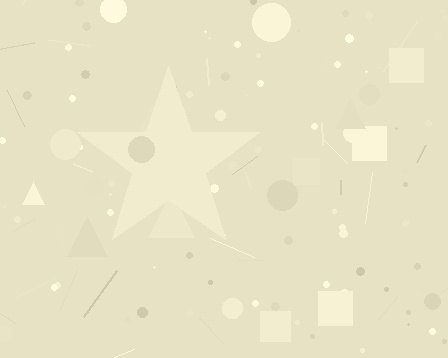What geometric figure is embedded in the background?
A star is embedded in the background.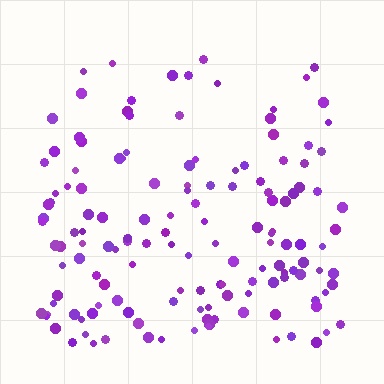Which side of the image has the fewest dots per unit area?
The top.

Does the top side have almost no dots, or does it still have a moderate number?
Still a moderate number, just noticeably fewer than the bottom.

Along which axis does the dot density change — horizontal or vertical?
Vertical.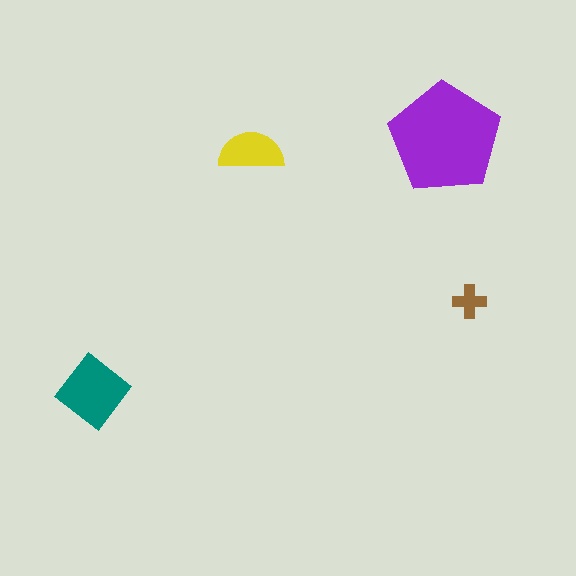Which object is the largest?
The purple pentagon.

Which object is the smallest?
The brown cross.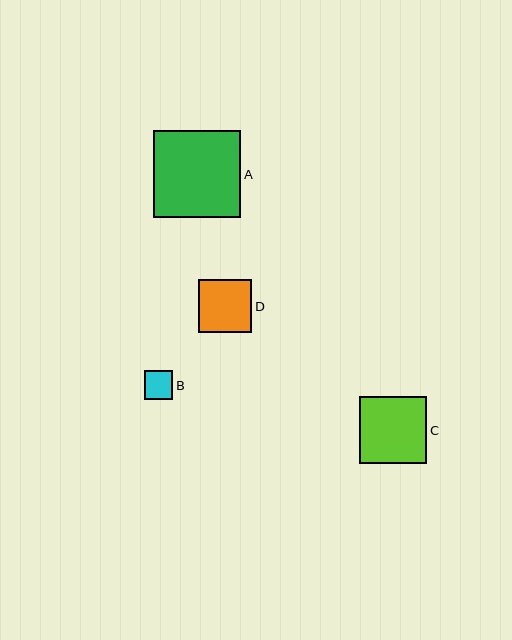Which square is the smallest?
Square B is the smallest with a size of approximately 29 pixels.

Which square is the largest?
Square A is the largest with a size of approximately 87 pixels.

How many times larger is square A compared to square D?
Square A is approximately 1.6 times the size of square D.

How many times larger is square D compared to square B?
Square D is approximately 1.9 times the size of square B.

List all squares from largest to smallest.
From largest to smallest: A, C, D, B.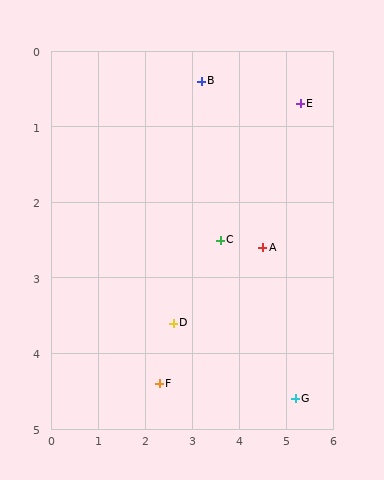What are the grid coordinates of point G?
Point G is at approximately (5.2, 4.6).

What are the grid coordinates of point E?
Point E is at approximately (5.3, 0.7).